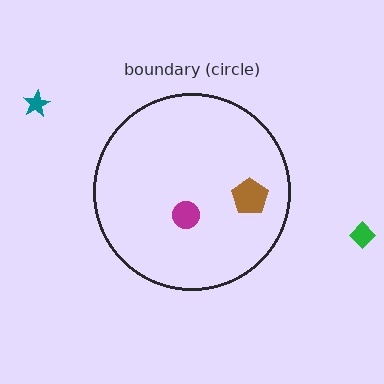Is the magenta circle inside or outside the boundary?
Inside.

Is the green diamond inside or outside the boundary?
Outside.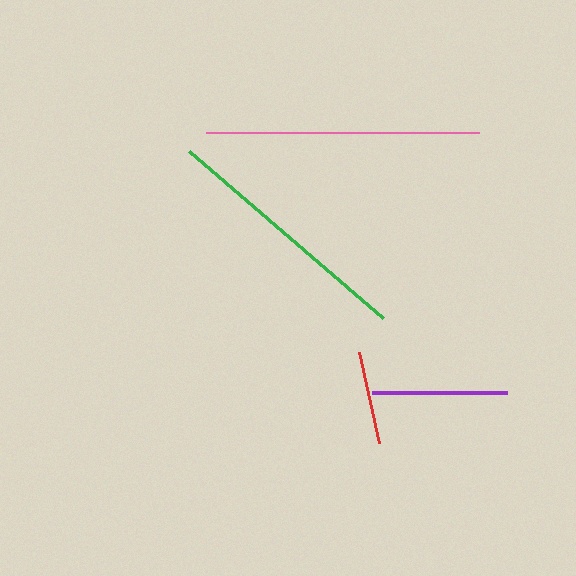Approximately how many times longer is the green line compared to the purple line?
The green line is approximately 1.9 times the length of the purple line.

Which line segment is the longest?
The pink line is the longest at approximately 273 pixels.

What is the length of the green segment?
The green segment is approximately 255 pixels long.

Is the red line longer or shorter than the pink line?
The pink line is longer than the red line.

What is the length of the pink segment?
The pink segment is approximately 273 pixels long.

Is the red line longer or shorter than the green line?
The green line is longer than the red line.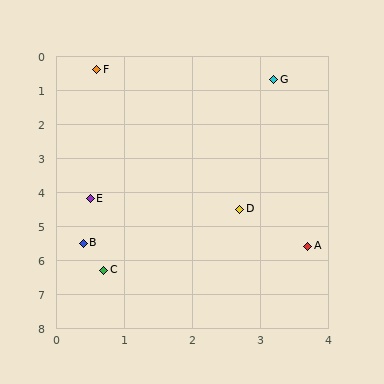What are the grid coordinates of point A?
Point A is at approximately (3.7, 5.6).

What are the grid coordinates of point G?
Point G is at approximately (3.2, 0.7).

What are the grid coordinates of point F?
Point F is at approximately (0.6, 0.4).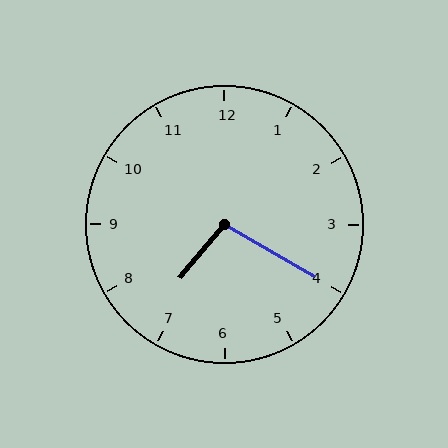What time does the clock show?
7:20.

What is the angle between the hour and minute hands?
Approximately 100 degrees.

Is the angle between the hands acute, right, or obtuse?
It is obtuse.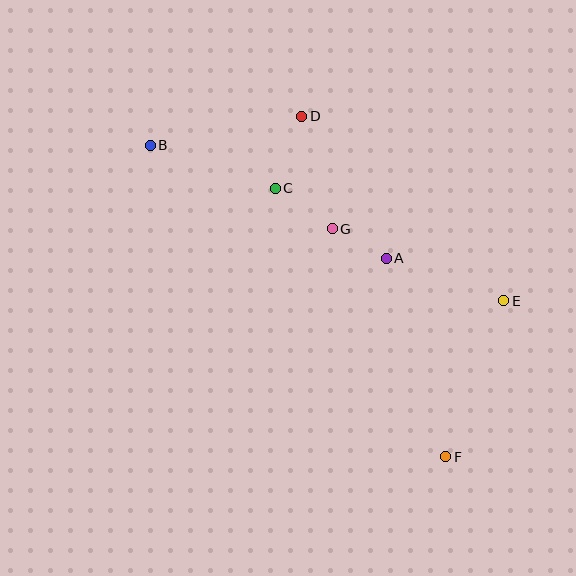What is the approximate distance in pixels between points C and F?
The distance between C and F is approximately 318 pixels.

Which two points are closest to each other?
Points A and G are closest to each other.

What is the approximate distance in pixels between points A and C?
The distance between A and C is approximately 131 pixels.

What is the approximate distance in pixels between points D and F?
The distance between D and F is approximately 370 pixels.